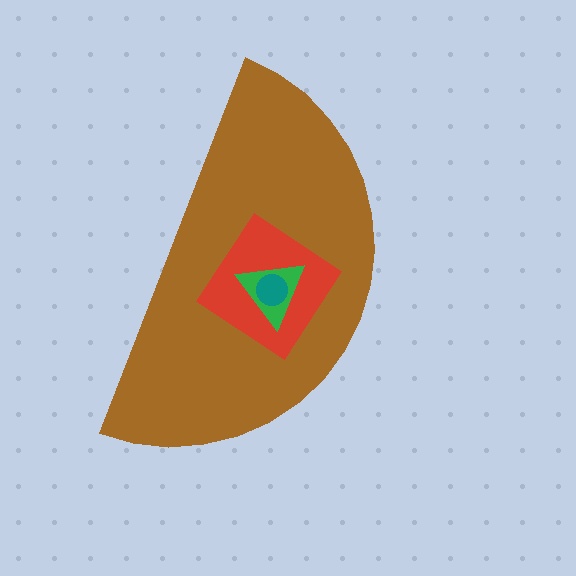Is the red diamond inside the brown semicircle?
Yes.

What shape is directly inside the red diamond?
The green triangle.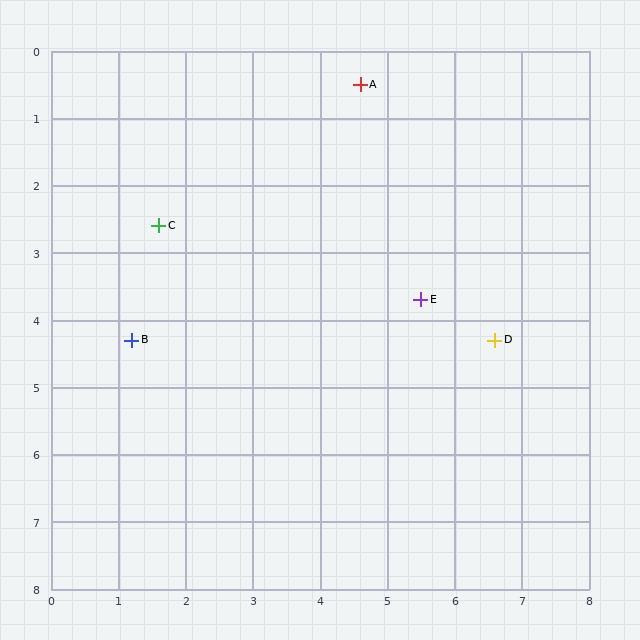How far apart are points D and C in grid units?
Points D and C are about 5.3 grid units apart.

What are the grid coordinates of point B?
Point B is at approximately (1.2, 4.3).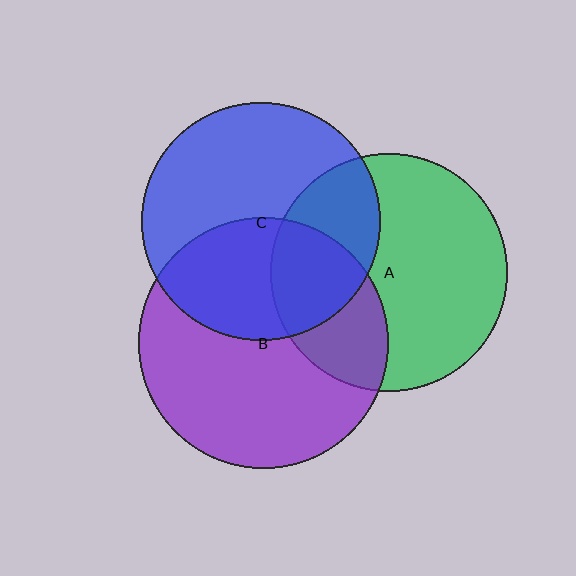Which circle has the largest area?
Circle B (purple).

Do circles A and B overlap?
Yes.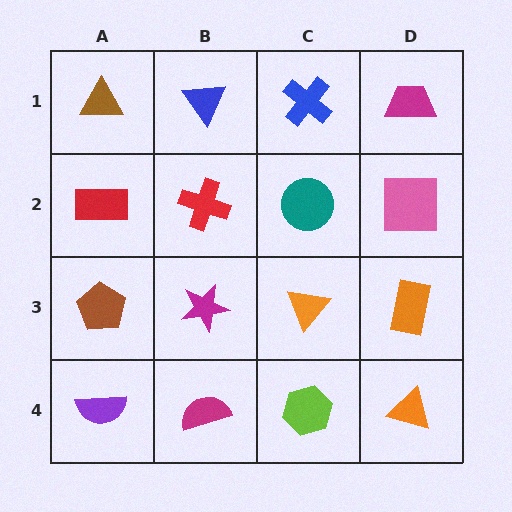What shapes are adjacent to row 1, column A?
A red rectangle (row 2, column A), a blue triangle (row 1, column B).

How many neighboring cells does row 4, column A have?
2.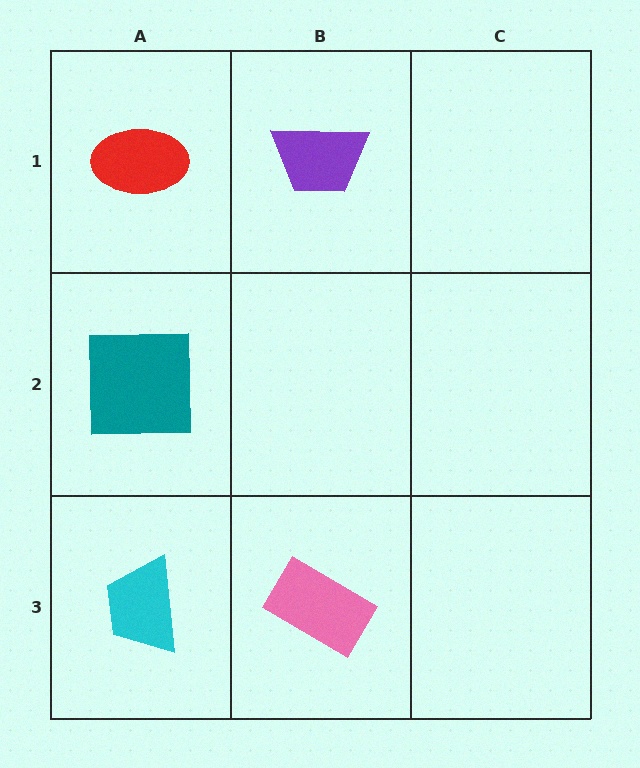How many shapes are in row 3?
2 shapes.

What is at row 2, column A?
A teal square.